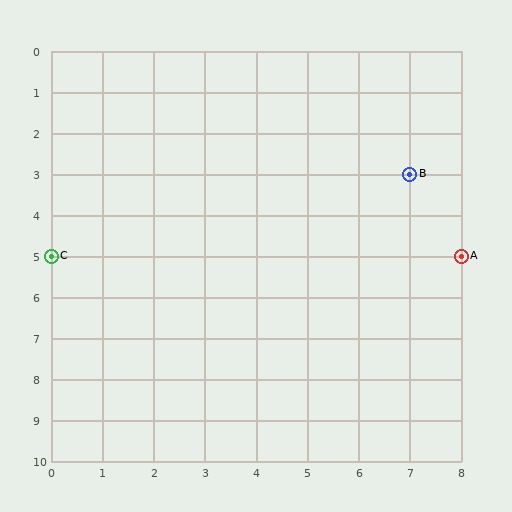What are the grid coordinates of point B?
Point B is at grid coordinates (7, 3).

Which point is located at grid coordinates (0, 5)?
Point C is at (0, 5).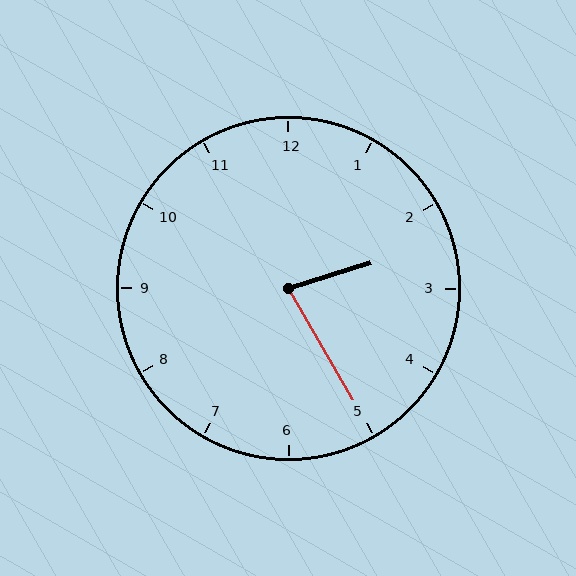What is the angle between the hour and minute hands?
Approximately 78 degrees.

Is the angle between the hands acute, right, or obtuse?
It is acute.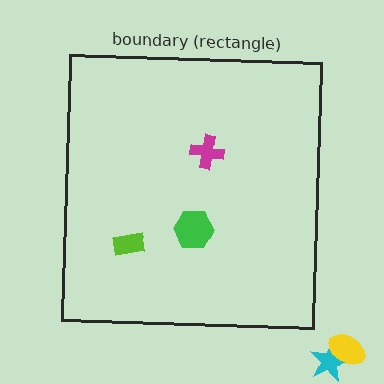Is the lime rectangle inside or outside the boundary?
Inside.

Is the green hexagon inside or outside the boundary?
Inside.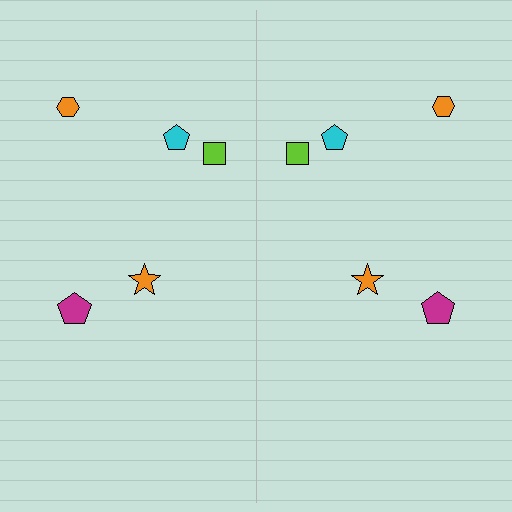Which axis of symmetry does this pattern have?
The pattern has a vertical axis of symmetry running through the center of the image.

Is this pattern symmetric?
Yes, this pattern has bilateral (reflection) symmetry.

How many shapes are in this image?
There are 10 shapes in this image.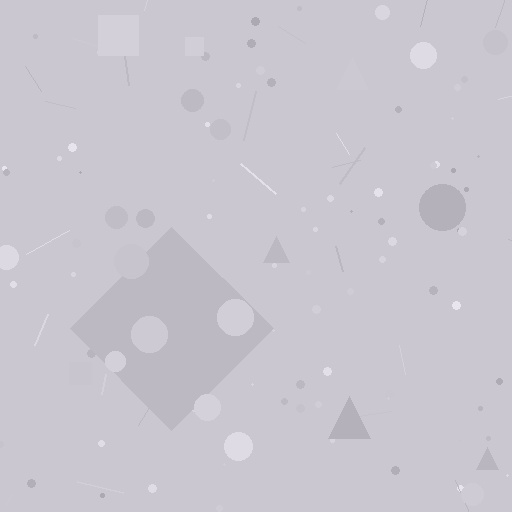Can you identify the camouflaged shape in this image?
The camouflaged shape is a diamond.